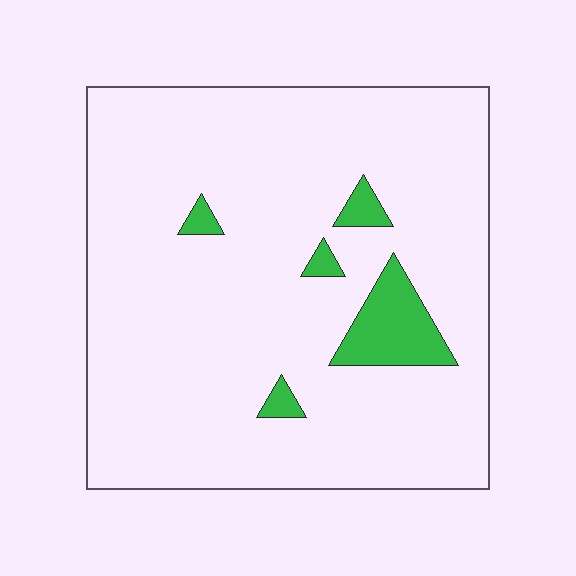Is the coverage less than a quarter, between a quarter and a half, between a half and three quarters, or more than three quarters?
Less than a quarter.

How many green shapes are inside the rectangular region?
5.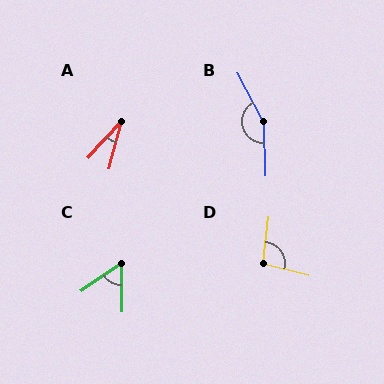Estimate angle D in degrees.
Approximately 98 degrees.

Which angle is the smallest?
A, at approximately 28 degrees.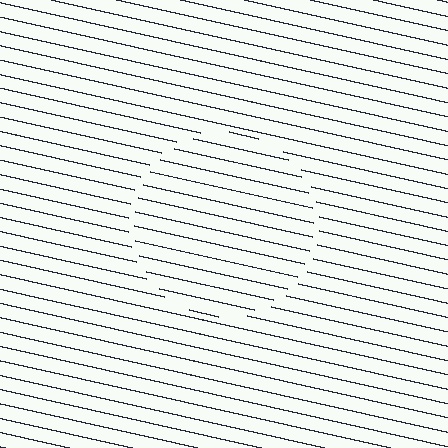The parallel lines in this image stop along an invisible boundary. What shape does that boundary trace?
An illusory circle. The interior of the shape contains the same grating, shifted by half a period — the contour is defined by the phase discontinuity where line-ends from the inner and outer gratings abut.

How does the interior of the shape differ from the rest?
The interior of the shape contains the same grating, shifted by half a period — the contour is defined by the phase discontinuity where line-ends from the inner and outer gratings abut.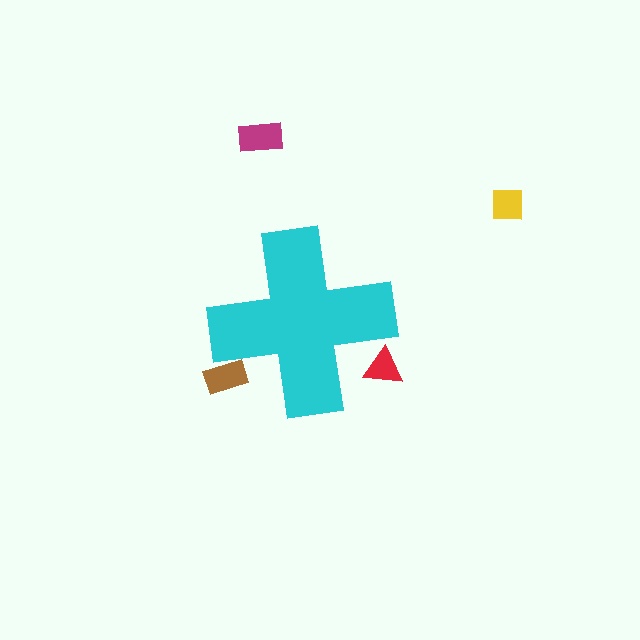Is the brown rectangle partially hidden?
Yes, the brown rectangle is partially hidden behind the cyan cross.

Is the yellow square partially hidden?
No, the yellow square is fully visible.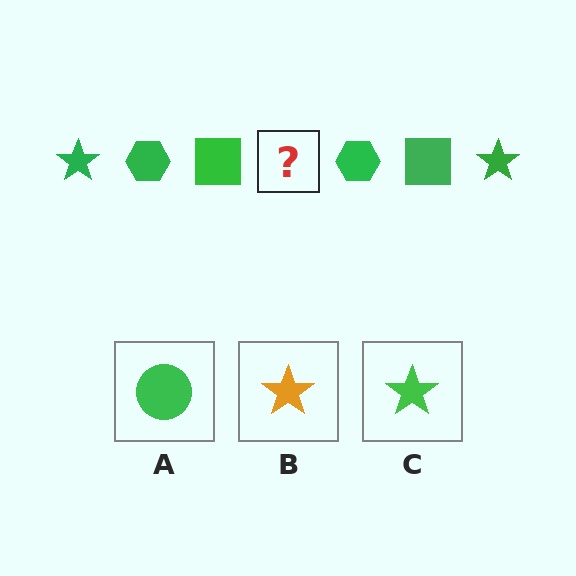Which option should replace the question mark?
Option C.